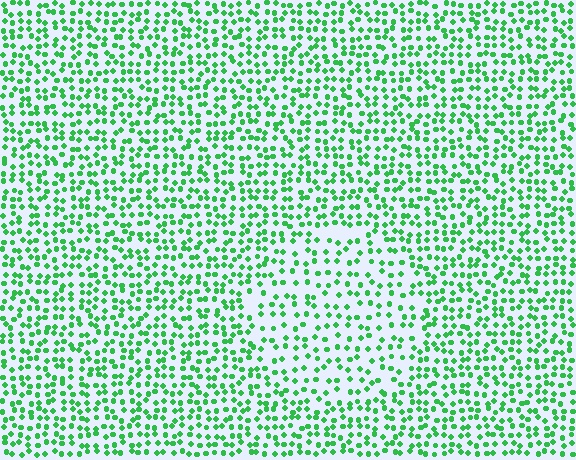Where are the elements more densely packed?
The elements are more densely packed outside the circle boundary.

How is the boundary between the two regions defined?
The boundary is defined by a change in element density (approximately 1.6x ratio). All elements are the same color, size, and shape.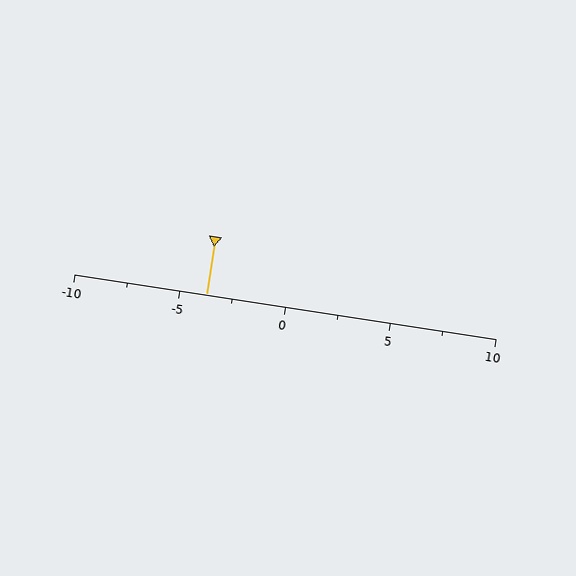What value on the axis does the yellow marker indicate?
The marker indicates approximately -3.8.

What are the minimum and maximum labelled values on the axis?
The axis runs from -10 to 10.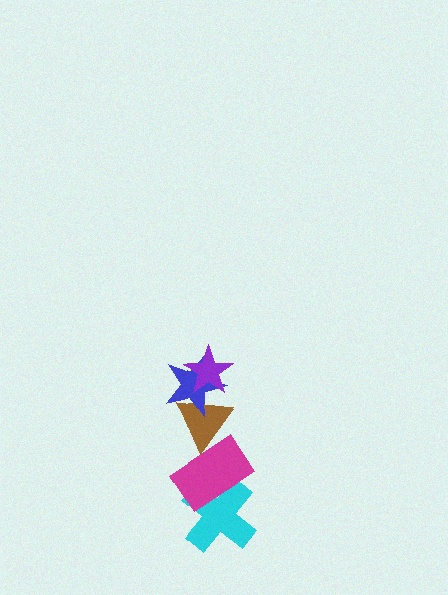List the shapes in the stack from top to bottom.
From top to bottom: the purple star, the blue star, the brown triangle, the magenta rectangle, the cyan cross.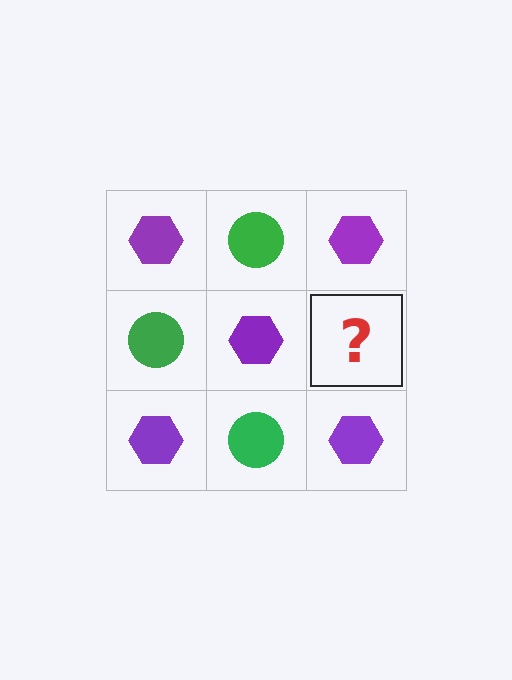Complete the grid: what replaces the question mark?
The question mark should be replaced with a green circle.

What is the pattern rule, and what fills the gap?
The rule is that it alternates purple hexagon and green circle in a checkerboard pattern. The gap should be filled with a green circle.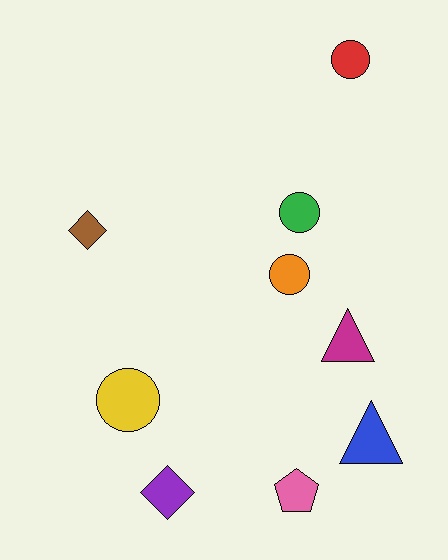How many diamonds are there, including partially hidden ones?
There are 2 diamonds.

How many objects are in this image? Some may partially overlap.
There are 9 objects.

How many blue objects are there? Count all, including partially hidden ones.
There is 1 blue object.